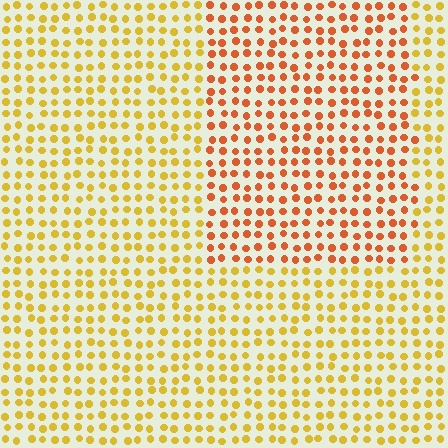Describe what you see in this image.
The image is filled with small yellow elements in a uniform arrangement. A rectangle-shaped region is visible where the elements are tinted to a slightly different hue, forming a subtle color boundary.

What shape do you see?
I see a rectangle.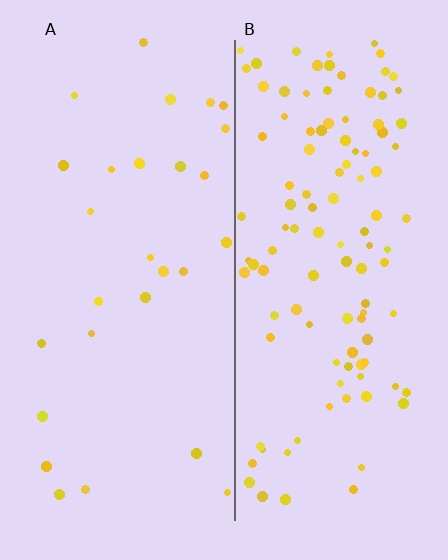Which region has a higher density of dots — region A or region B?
B (the right).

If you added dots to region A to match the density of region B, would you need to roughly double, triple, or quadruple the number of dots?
Approximately quadruple.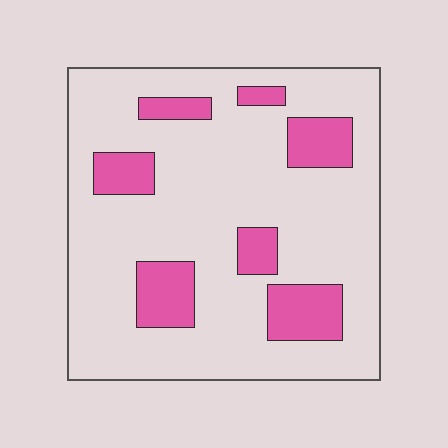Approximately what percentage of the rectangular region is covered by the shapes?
Approximately 20%.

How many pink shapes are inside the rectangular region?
7.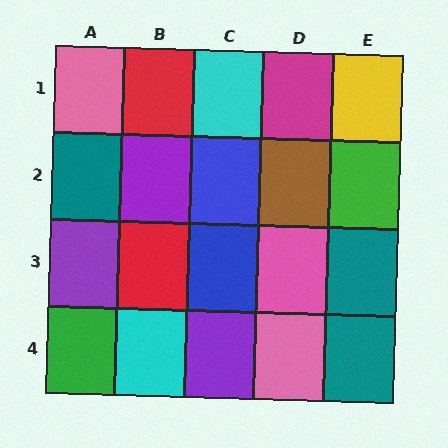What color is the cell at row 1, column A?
Pink.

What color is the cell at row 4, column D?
Pink.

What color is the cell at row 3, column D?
Pink.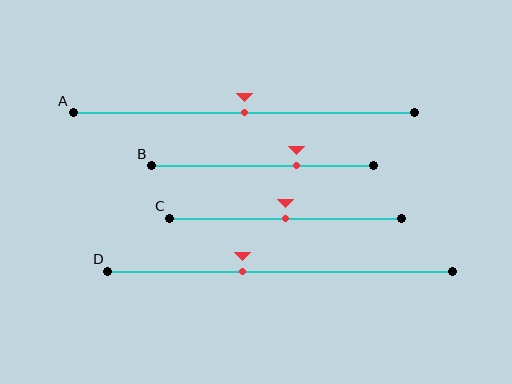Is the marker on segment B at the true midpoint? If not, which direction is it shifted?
No, the marker on segment B is shifted to the right by about 15% of the segment length.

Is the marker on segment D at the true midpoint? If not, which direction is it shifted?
No, the marker on segment D is shifted to the left by about 11% of the segment length.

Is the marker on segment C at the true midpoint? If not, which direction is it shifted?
Yes, the marker on segment C is at the true midpoint.